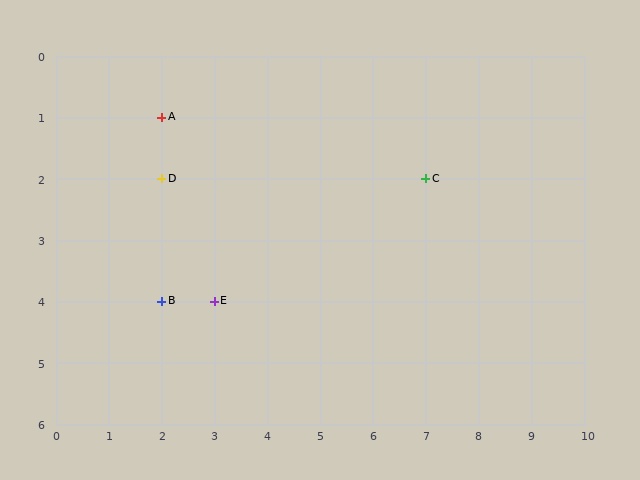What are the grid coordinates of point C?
Point C is at grid coordinates (7, 2).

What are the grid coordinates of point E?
Point E is at grid coordinates (3, 4).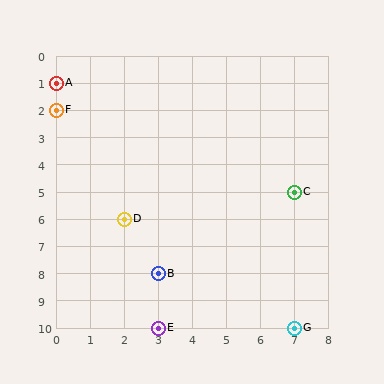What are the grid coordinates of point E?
Point E is at grid coordinates (3, 10).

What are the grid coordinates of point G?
Point G is at grid coordinates (7, 10).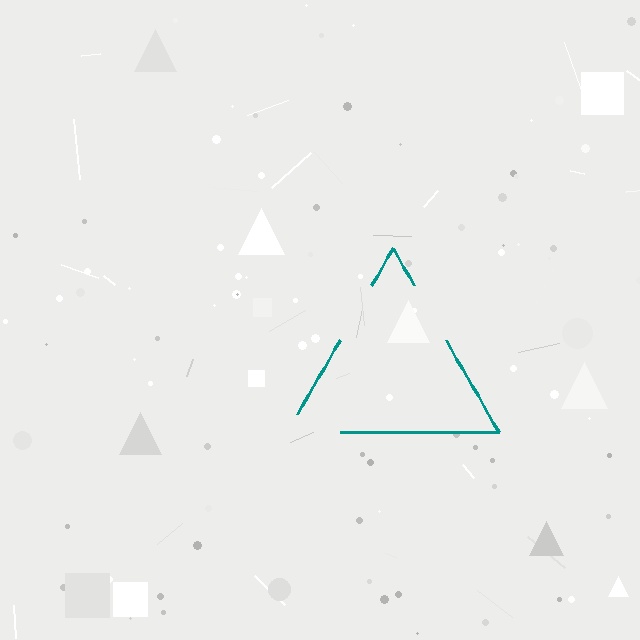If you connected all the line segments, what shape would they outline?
They would outline a triangle.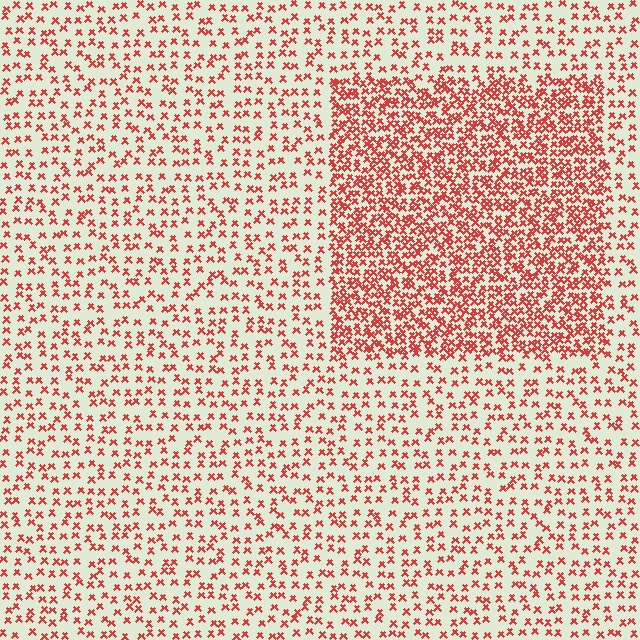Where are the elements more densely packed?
The elements are more densely packed inside the rectangle boundary.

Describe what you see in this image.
The image contains small red elements arranged at two different densities. A rectangle-shaped region is visible where the elements are more densely packed than the surrounding area.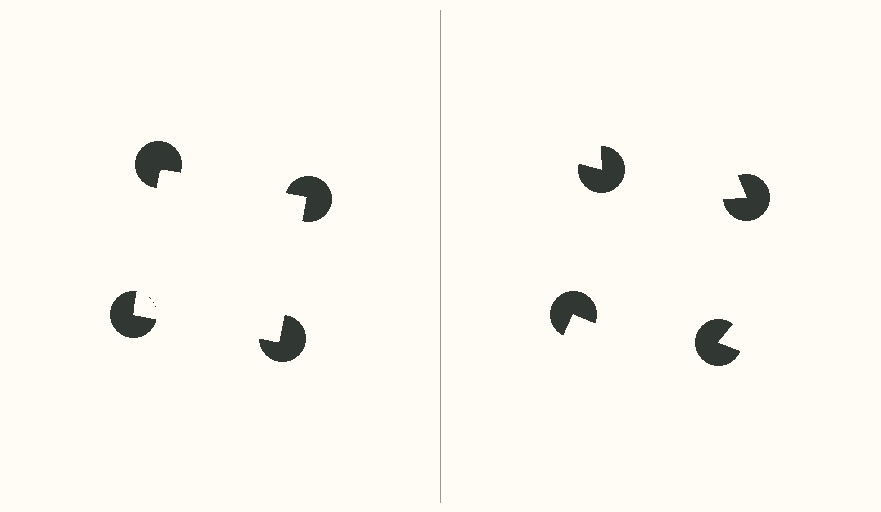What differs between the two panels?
The pac-man discs are positioned identically on both sides; only the wedge orientations differ. On the left they align to a square; on the right they are misaligned.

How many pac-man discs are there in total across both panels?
8 — 4 on each side.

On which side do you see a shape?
An illusory square appears on the left side. On the right side the wedge cuts are rotated, so no coherent shape forms.